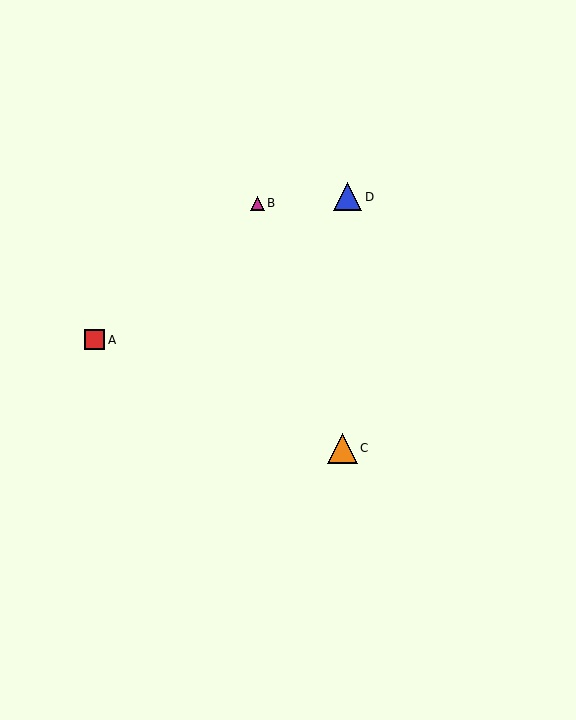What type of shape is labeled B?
Shape B is a magenta triangle.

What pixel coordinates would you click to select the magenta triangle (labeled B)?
Click at (257, 203) to select the magenta triangle B.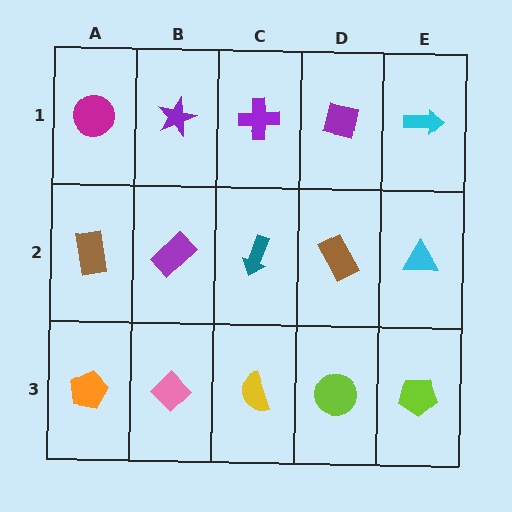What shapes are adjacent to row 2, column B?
A purple star (row 1, column B), a pink diamond (row 3, column B), a brown rectangle (row 2, column A), a teal arrow (row 2, column C).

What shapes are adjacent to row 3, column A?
A brown rectangle (row 2, column A), a pink diamond (row 3, column B).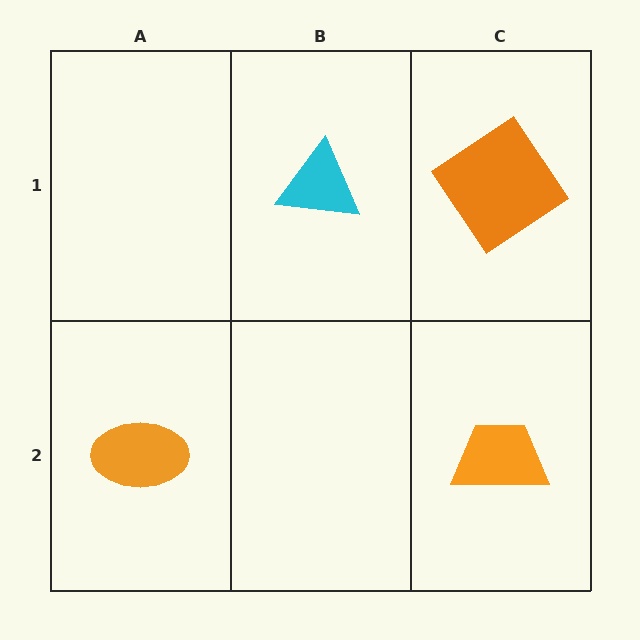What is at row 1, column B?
A cyan triangle.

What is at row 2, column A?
An orange ellipse.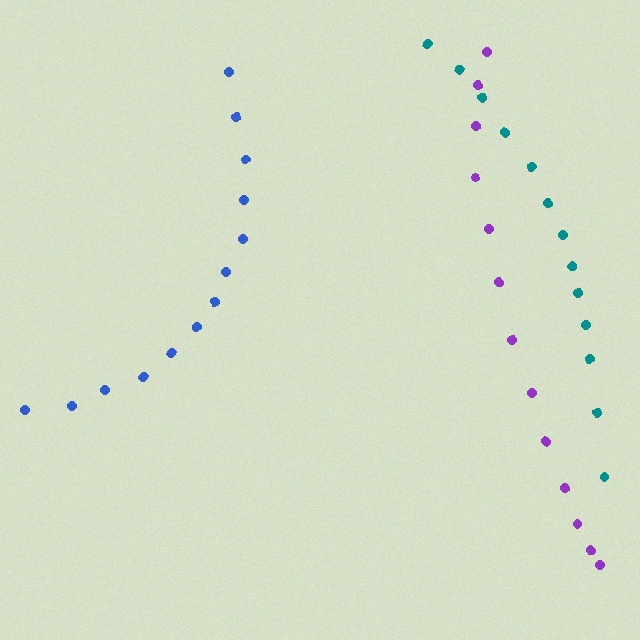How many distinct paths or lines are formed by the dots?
There are 3 distinct paths.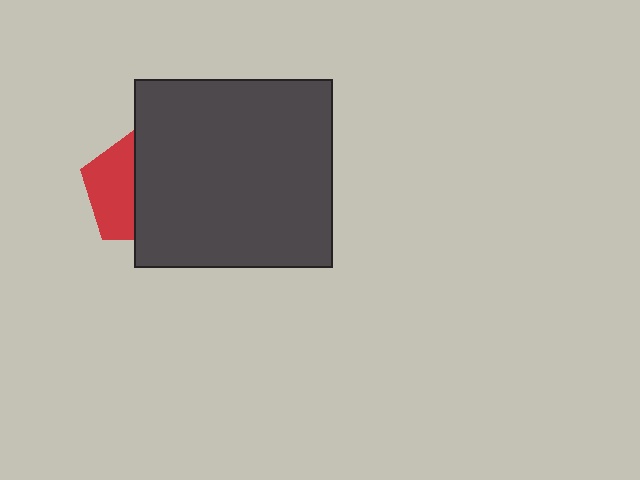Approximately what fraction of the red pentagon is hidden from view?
Roughly 58% of the red pentagon is hidden behind the dark gray rectangle.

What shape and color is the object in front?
The object in front is a dark gray rectangle.